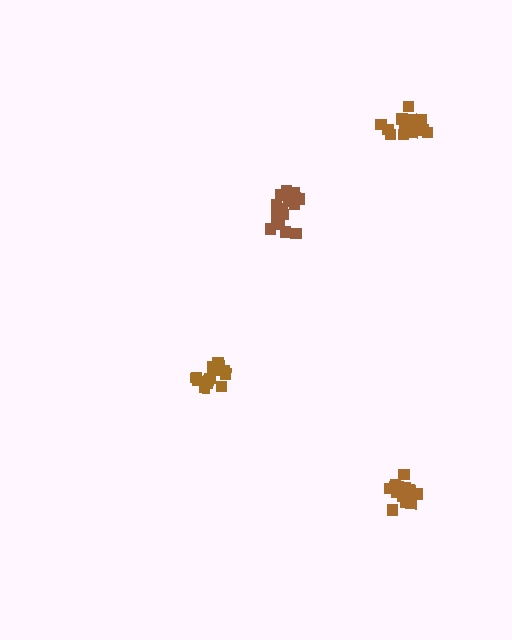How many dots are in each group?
Group 1: 18 dots, Group 2: 13 dots, Group 3: 15 dots, Group 4: 17 dots (63 total).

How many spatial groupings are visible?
There are 4 spatial groupings.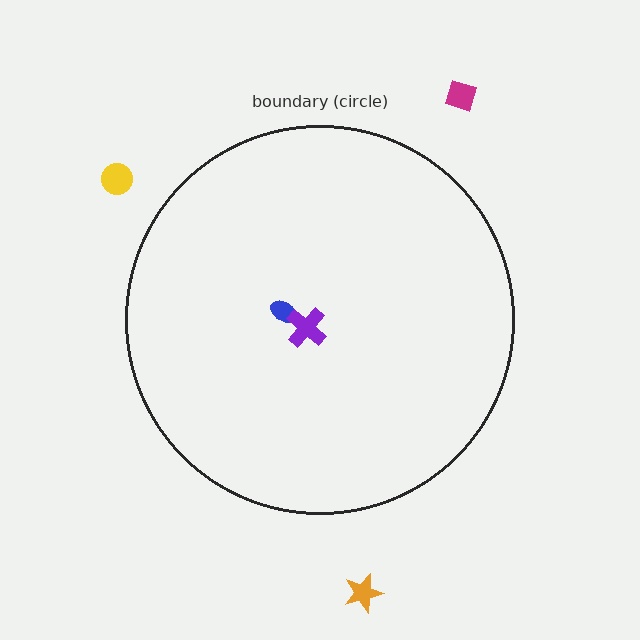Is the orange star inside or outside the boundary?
Outside.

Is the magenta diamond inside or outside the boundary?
Outside.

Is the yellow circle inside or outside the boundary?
Outside.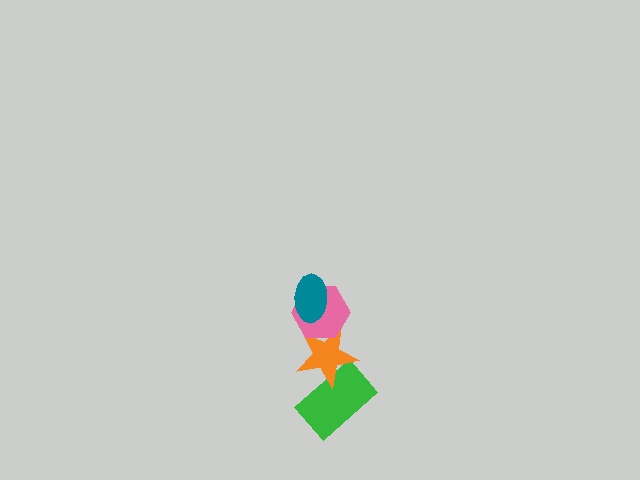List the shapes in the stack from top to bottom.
From top to bottom: the teal ellipse, the pink hexagon, the orange star, the green rectangle.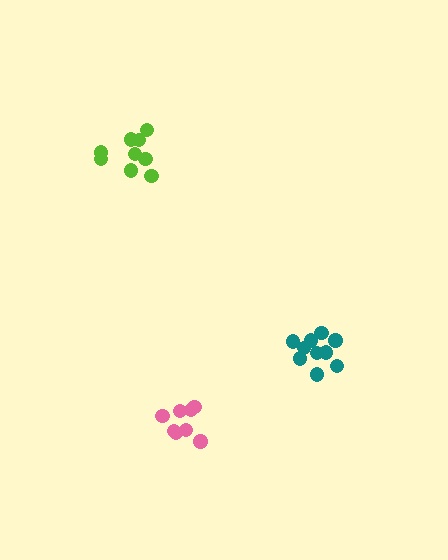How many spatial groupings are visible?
There are 3 spatial groupings.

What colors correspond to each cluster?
The clusters are colored: lime, teal, pink.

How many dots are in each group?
Group 1: 9 dots, Group 2: 10 dots, Group 3: 8 dots (27 total).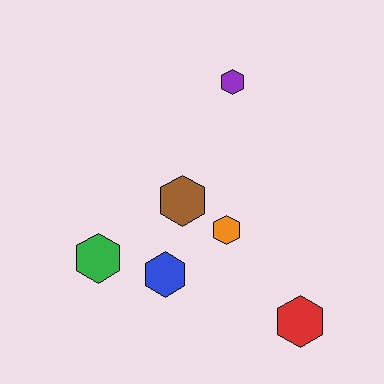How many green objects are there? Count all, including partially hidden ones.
There is 1 green object.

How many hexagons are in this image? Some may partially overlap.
There are 6 hexagons.